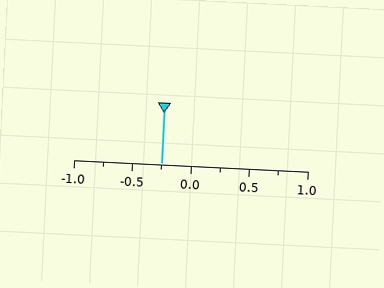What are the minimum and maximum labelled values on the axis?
The axis runs from -1.0 to 1.0.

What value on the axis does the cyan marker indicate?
The marker indicates approximately -0.25.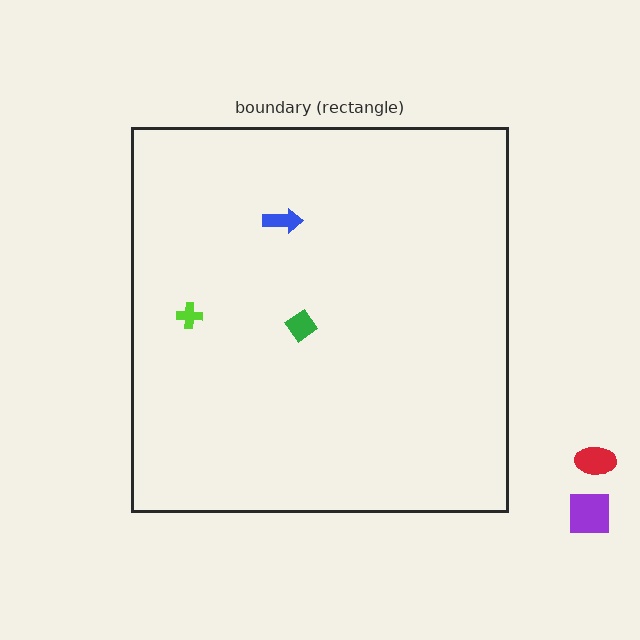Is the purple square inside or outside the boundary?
Outside.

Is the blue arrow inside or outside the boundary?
Inside.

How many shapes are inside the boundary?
3 inside, 2 outside.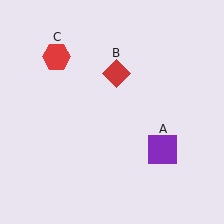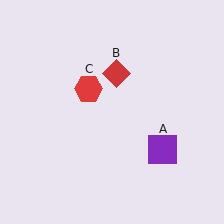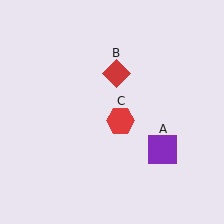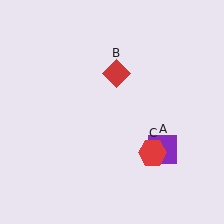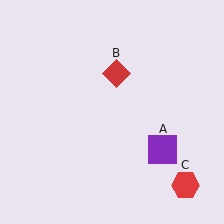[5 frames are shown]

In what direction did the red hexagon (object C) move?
The red hexagon (object C) moved down and to the right.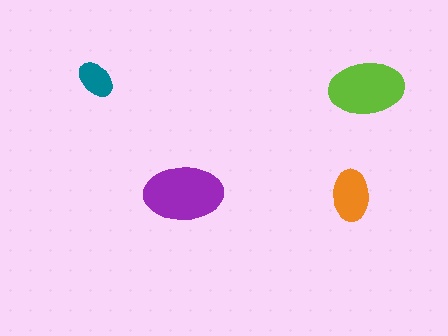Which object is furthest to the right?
The lime ellipse is rightmost.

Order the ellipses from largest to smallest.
the purple one, the lime one, the orange one, the teal one.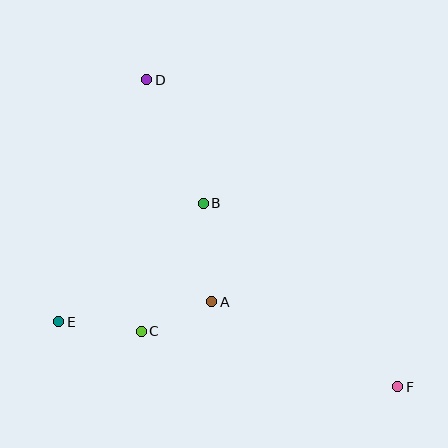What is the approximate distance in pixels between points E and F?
The distance between E and F is approximately 345 pixels.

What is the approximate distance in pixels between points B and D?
The distance between B and D is approximately 136 pixels.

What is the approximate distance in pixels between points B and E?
The distance between B and E is approximately 187 pixels.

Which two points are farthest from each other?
Points D and F are farthest from each other.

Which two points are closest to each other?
Points A and C are closest to each other.